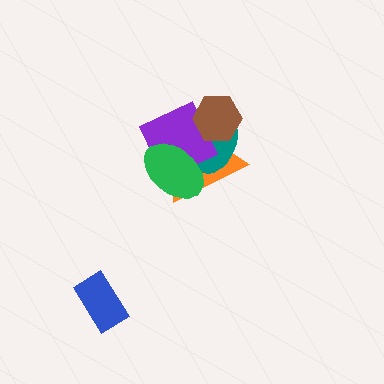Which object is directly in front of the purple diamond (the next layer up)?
The green ellipse is directly in front of the purple diamond.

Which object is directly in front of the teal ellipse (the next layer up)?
The purple diamond is directly in front of the teal ellipse.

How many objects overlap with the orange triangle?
4 objects overlap with the orange triangle.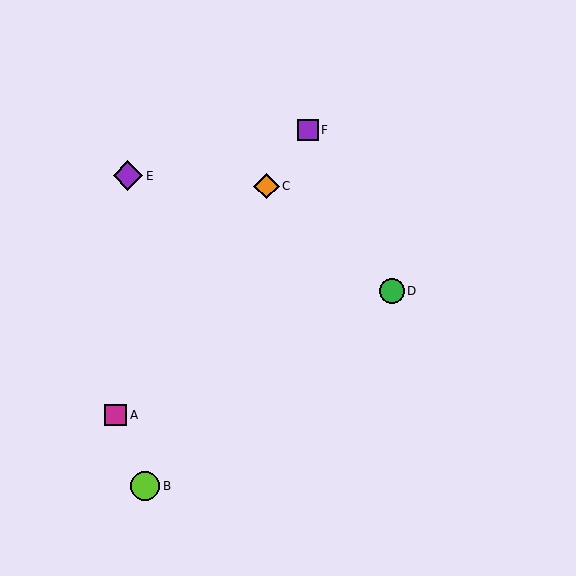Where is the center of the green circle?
The center of the green circle is at (392, 291).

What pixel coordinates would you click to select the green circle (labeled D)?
Click at (392, 291) to select the green circle D.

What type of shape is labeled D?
Shape D is a green circle.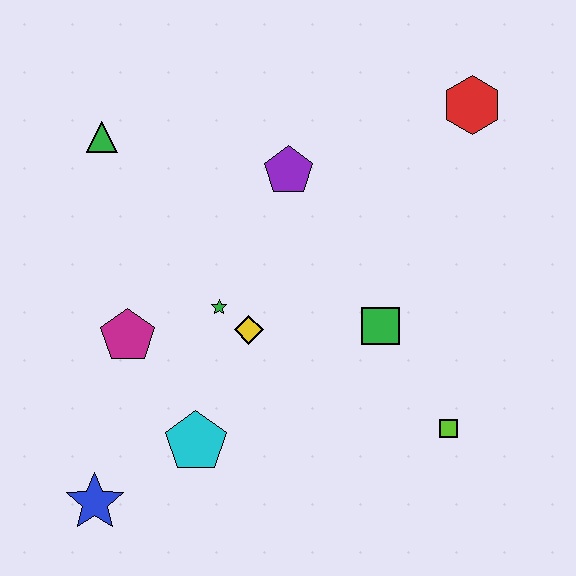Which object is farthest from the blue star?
The red hexagon is farthest from the blue star.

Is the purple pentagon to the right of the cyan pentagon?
Yes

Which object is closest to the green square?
The lime square is closest to the green square.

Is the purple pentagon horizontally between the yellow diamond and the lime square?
Yes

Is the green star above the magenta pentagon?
Yes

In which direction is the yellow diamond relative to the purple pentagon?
The yellow diamond is below the purple pentagon.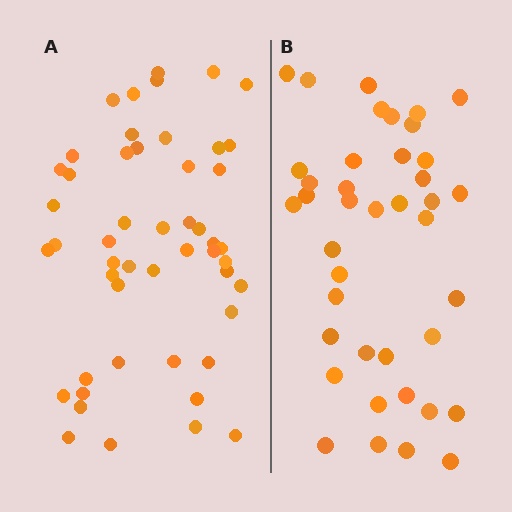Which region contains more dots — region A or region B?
Region A (the left region) has more dots.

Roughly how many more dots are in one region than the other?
Region A has roughly 10 or so more dots than region B.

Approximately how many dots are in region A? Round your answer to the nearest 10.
About 50 dots.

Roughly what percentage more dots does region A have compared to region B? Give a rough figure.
About 25% more.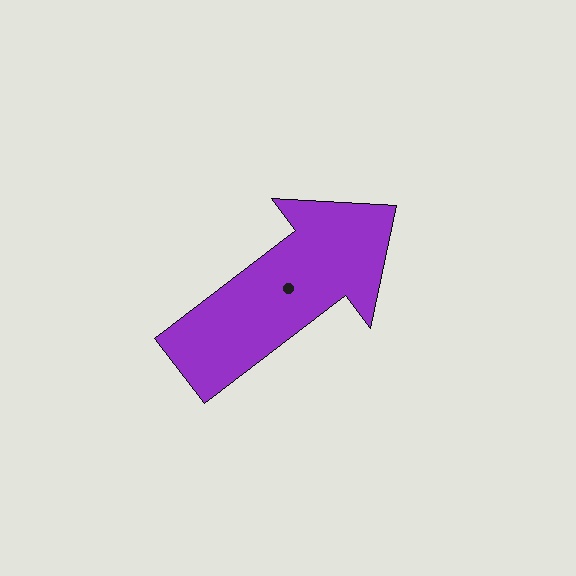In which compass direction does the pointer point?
Northeast.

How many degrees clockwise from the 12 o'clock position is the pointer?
Approximately 53 degrees.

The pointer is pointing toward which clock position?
Roughly 2 o'clock.